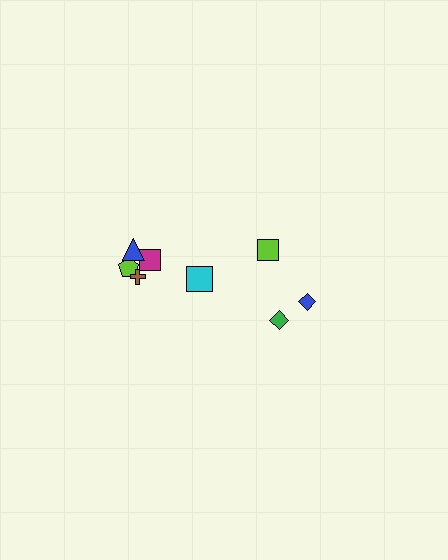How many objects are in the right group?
There are 3 objects.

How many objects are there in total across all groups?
There are 8 objects.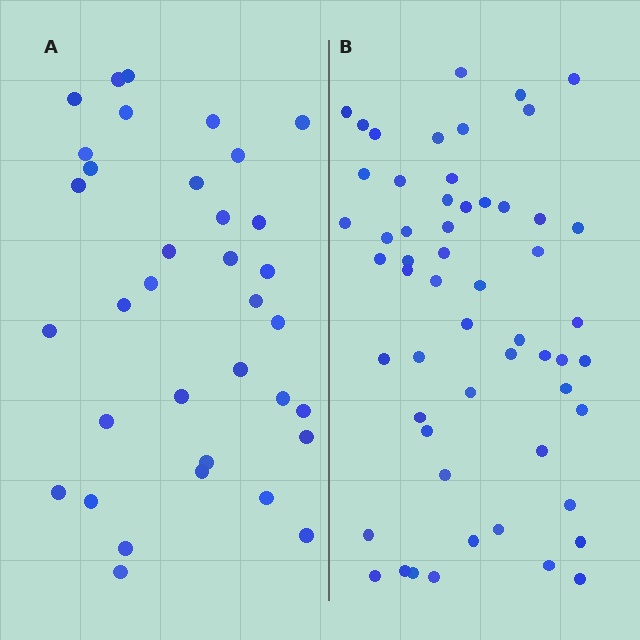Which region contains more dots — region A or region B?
Region B (the right region) has more dots.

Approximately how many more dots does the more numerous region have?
Region B has approximately 20 more dots than region A.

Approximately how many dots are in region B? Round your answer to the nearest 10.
About 60 dots. (The exact count is 56, which rounds to 60.)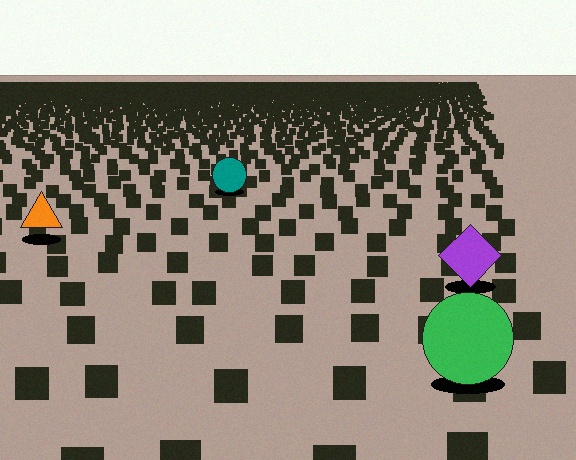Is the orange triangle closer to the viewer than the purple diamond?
No. The purple diamond is closer — you can tell from the texture gradient: the ground texture is coarser near it.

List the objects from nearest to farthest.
From nearest to farthest: the green circle, the purple diamond, the orange triangle, the teal circle.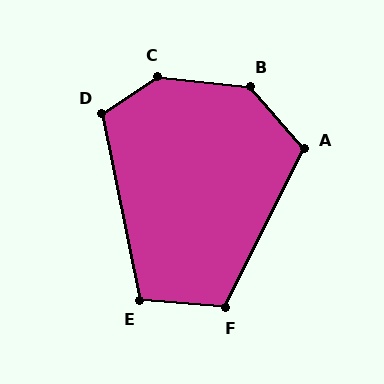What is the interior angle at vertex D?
Approximately 111 degrees (obtuse).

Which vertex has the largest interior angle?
C, at approximately 141 degrees.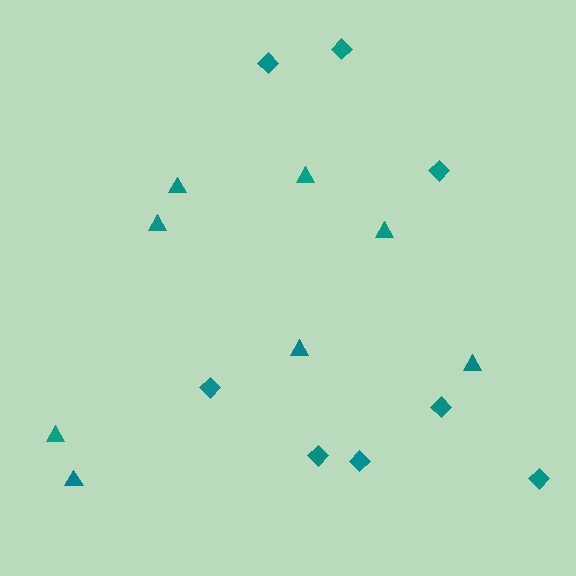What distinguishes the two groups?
There are 2 groups: one group of diamonds (8) and one group of triangles (8).